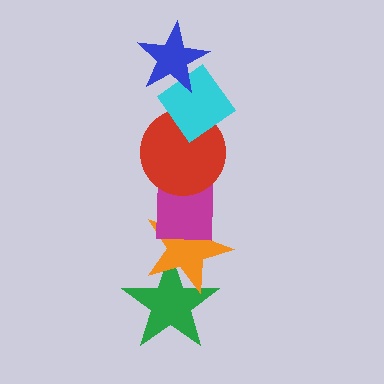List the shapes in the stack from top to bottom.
From top to bottom: the blue star, the cyan diamond, the red circle, the magenta rectangle, the orange star, the green star.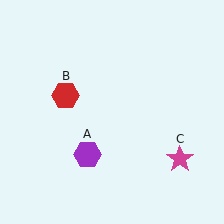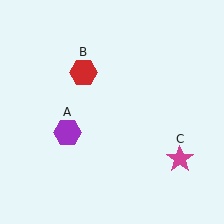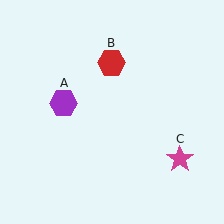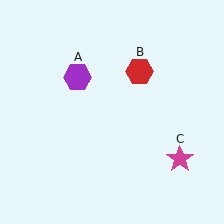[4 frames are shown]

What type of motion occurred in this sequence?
The purple hexagon (object A), red hexagon (object B) rotated clockwise around the center of the scene.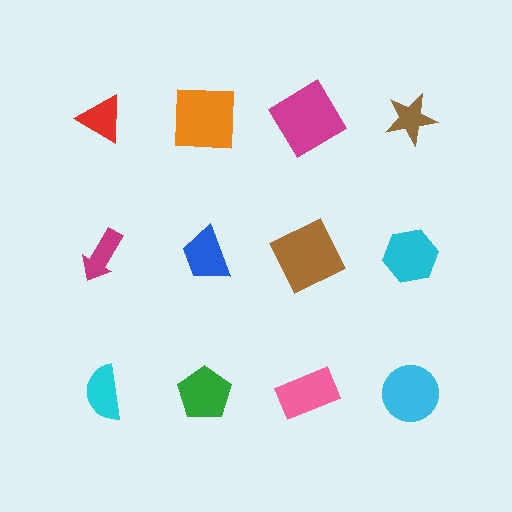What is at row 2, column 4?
A cyan hexagon.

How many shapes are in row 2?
4 shapes.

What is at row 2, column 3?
A brown square.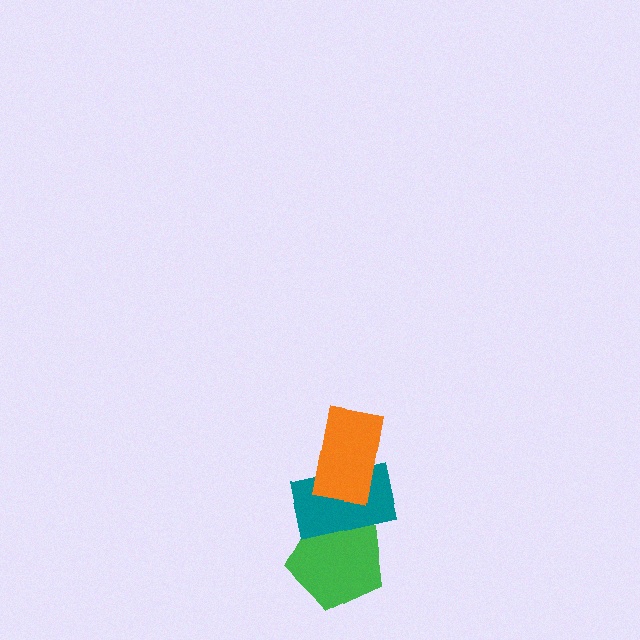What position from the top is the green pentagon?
The green pentagon is 3rd from the top.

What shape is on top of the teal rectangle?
The orange rectangle is on top of the teal rectangle.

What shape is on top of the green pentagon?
The teal rectangle is on top of the green pentagon.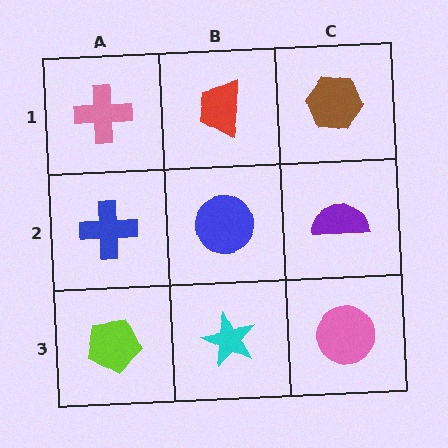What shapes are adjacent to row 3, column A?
A blue cross (row 2, column A), a cyan star (row 3, column B).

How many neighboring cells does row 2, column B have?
4.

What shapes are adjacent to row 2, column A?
A pink cross (row 1, column A), a lime pentagon (row 3, column A), a blue circle (row 2, column B).